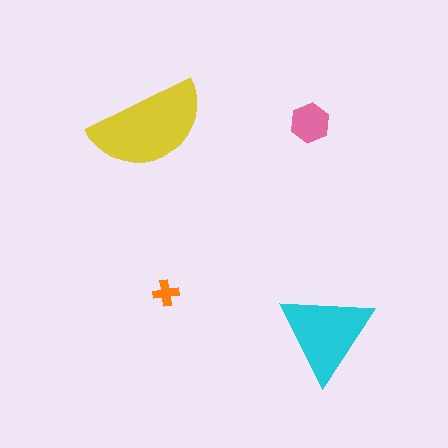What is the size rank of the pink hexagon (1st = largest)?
3rd.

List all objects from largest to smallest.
The yellow semicircle, the cyan triangle, the pink hexagon, the orange cross.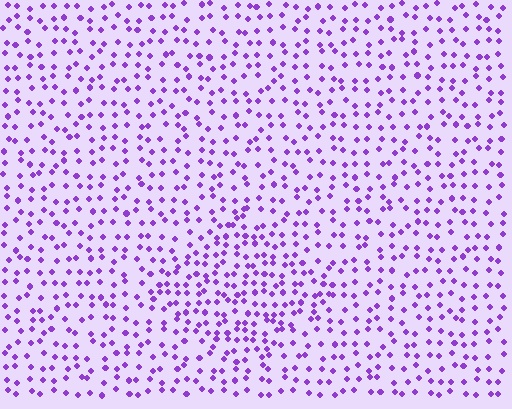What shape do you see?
I see a diamond.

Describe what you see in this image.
The image contains small purple elements arranged at two different densities. A diamond-shaped region is visible where the elements are more densely packed than the surrounding area.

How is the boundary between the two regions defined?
The boundary is defined by a change in element density (approximately 1.6x ratio). All elements are the same color, size, and shape.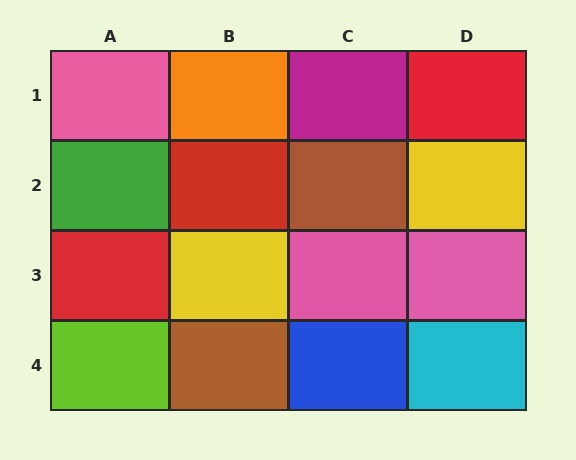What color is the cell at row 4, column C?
Blue.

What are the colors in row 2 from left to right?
Green, red, brown, yellow.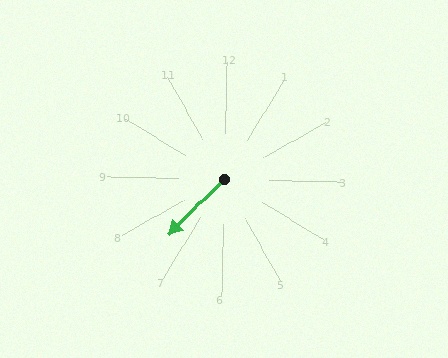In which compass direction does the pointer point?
Southwest.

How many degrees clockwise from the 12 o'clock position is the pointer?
Approximately 224 degrees.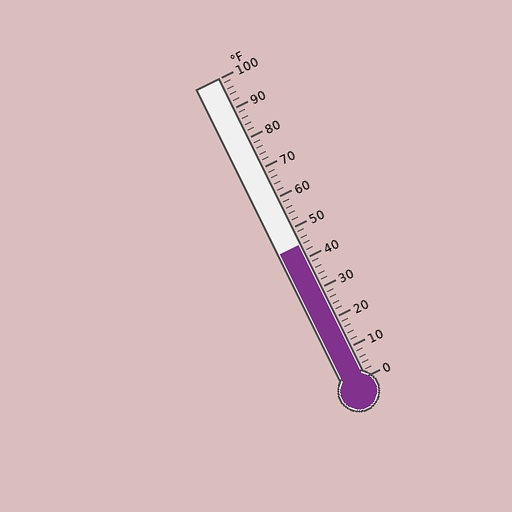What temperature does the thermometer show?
The thermometer shows approximately 44°F.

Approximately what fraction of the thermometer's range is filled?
The thermometer is filled to approximately 45% of its range.